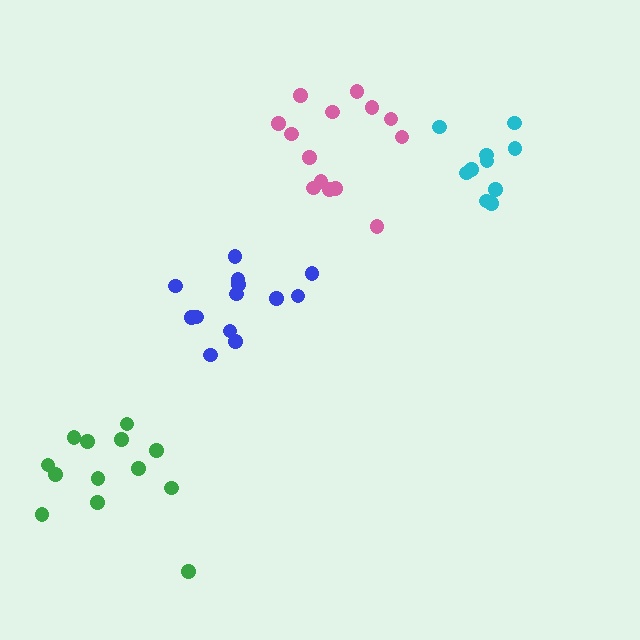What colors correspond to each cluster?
The clusters are colored: pink, cyan, green, blue.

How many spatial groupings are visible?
There are 4 spatial groupings.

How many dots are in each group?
Group 1: 14 dots, Group 2: 10 dots, Group 3: 13 dots, Group 4: 13 dots (50 total).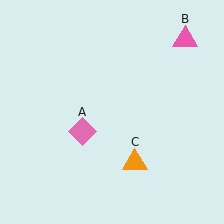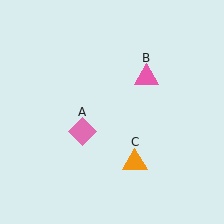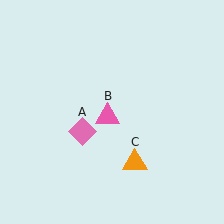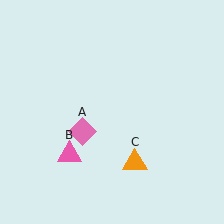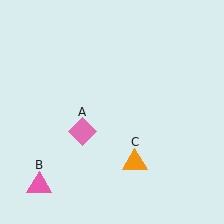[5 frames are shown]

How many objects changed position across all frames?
1 object changed position: pink triangle (object B).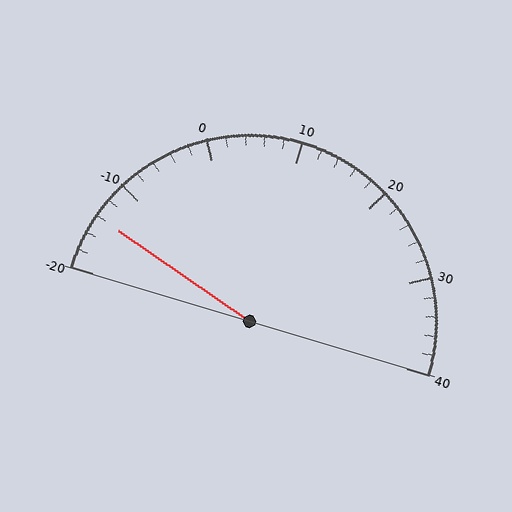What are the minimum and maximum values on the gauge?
The gauge ranges from -20 to 40.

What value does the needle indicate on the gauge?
The needle indicates approximately -14.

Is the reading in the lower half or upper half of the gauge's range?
The reading is in the lower half of the range (-20 to 40).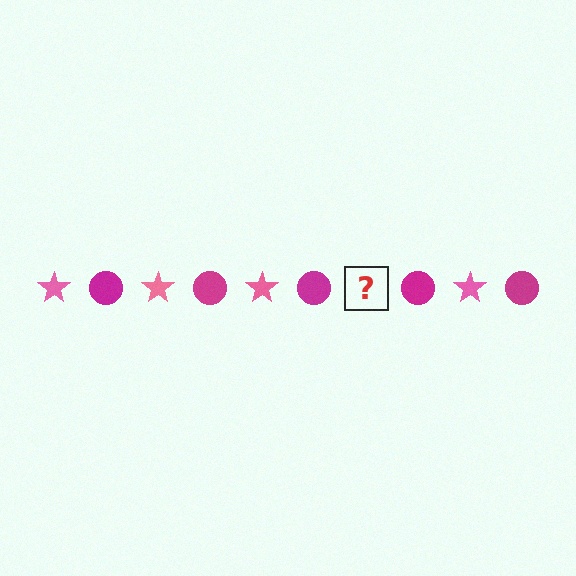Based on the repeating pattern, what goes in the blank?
The blank should be a pink star.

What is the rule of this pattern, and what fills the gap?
The rule is that the pattern alternates between pink star and magenta circle. The gap should be filled with a pink star.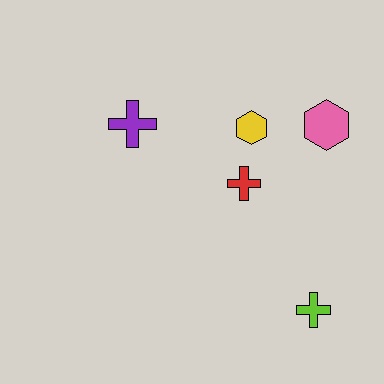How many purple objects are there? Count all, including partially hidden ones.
There is 1 purple object.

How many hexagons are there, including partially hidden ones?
There are 2 hexagons.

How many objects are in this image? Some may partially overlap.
There are 5 objects.